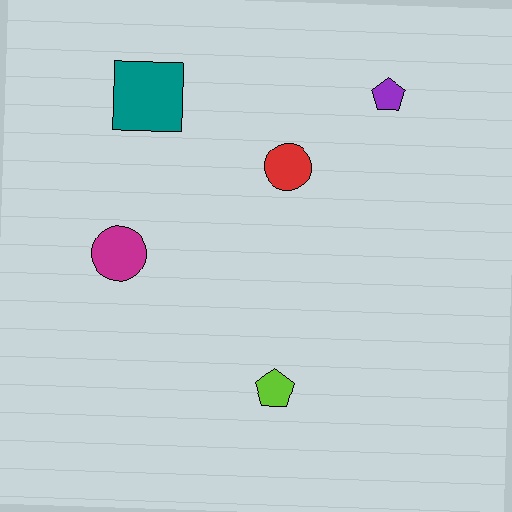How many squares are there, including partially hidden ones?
There is 1 square.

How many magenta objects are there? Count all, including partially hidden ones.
There is 1 magenta object.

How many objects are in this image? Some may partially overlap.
There are 5 objects.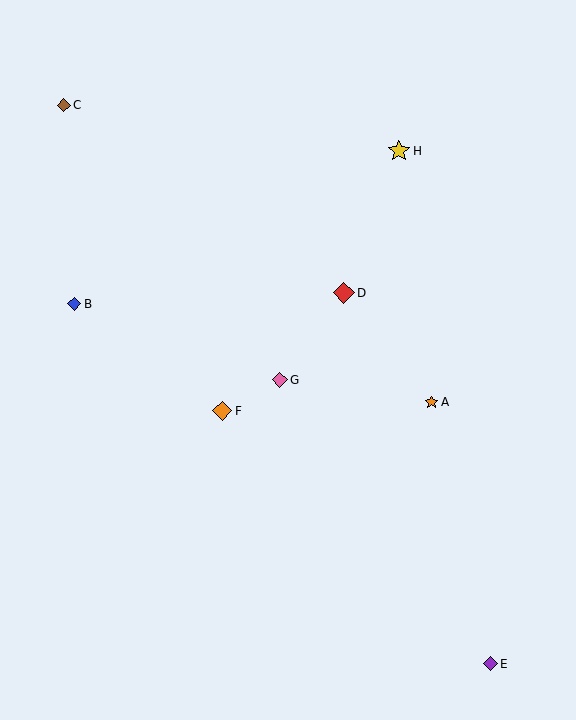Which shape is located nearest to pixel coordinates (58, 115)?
The brown diamond (labeled C) at (64, 105) is nearest to that location.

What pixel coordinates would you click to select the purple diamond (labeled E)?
Click at (490, 664) to select the purple diamond E.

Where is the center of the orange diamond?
The center of the orange diamond is at (222, 411).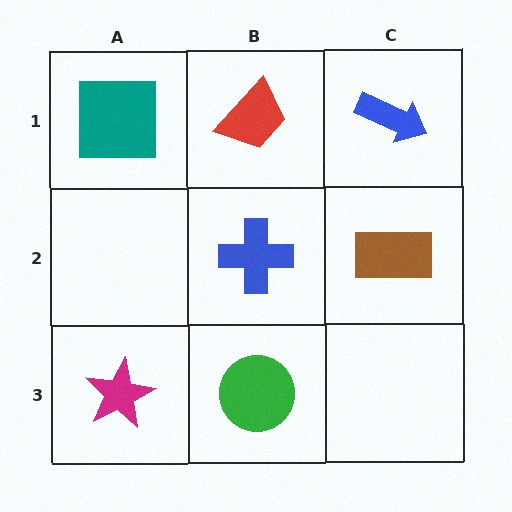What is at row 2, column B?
A blue cross.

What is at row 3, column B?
A green circle.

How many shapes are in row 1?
3 shapes.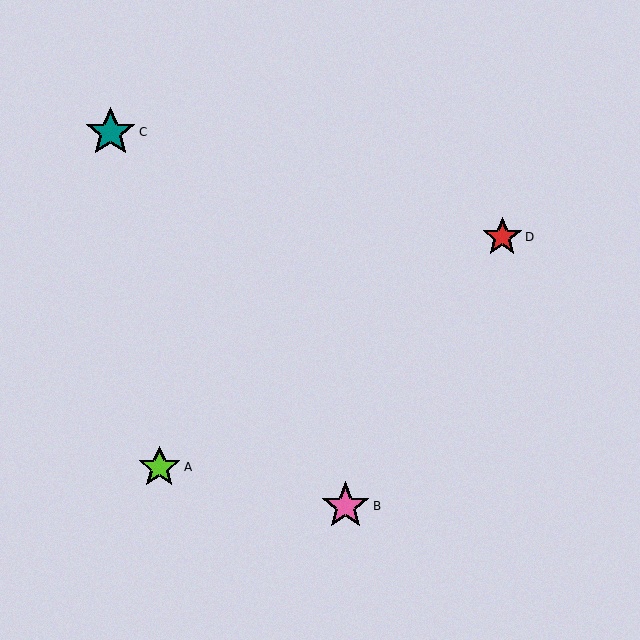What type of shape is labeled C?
Shape C is a teal star.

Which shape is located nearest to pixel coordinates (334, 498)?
The pink star (labeled B) at (346, 506) is nearest to that location.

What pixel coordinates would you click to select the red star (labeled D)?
Click at (502, 237) to select the red star D.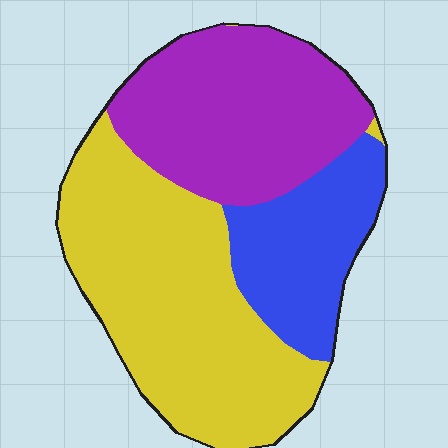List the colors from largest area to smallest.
From largest to smallest: yellow, purple, blue.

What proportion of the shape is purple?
Purple covers roughly 35% of the shape.